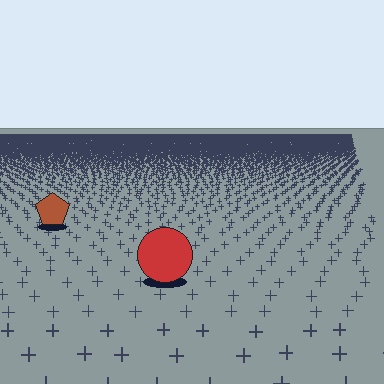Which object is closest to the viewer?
The red circle is closest. The texture marks near it are larger and more spread out.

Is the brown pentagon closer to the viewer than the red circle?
No. The red circle is closer — you can tell from the texture gradient: the ground texture is coarser near it.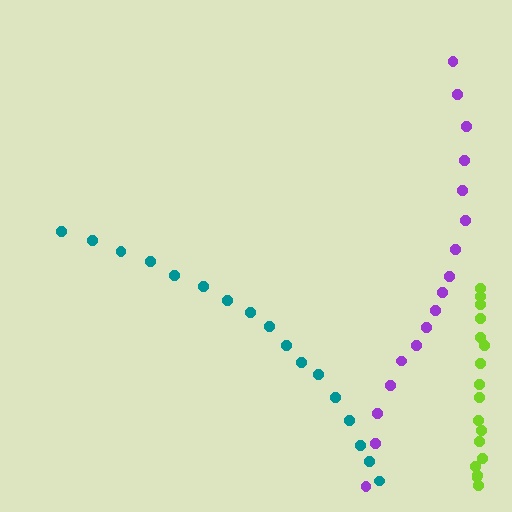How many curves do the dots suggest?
There are 3 distinct paths.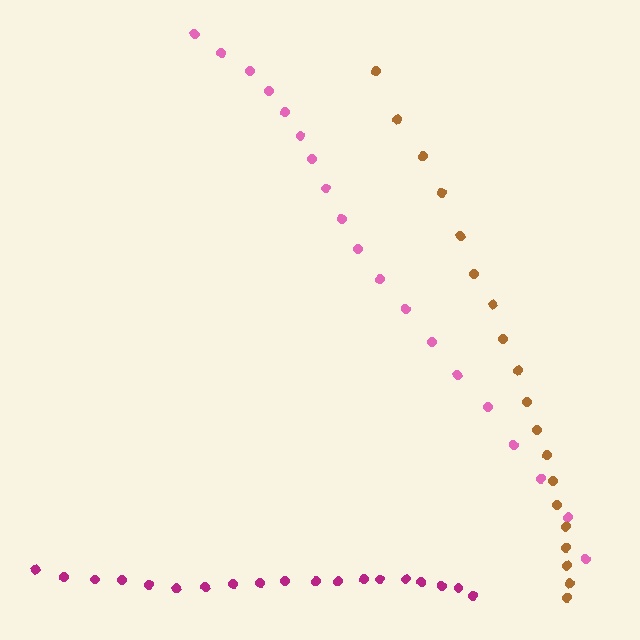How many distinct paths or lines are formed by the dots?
There are 3 distinct paths.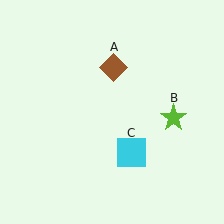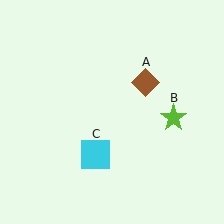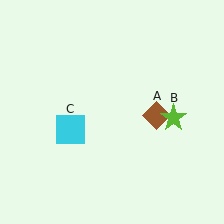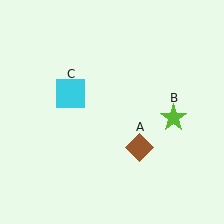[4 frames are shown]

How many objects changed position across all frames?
2 objects changed position: brown diamond (object A), cyan square (object C).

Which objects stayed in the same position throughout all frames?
Lime star (object B) remained stationary.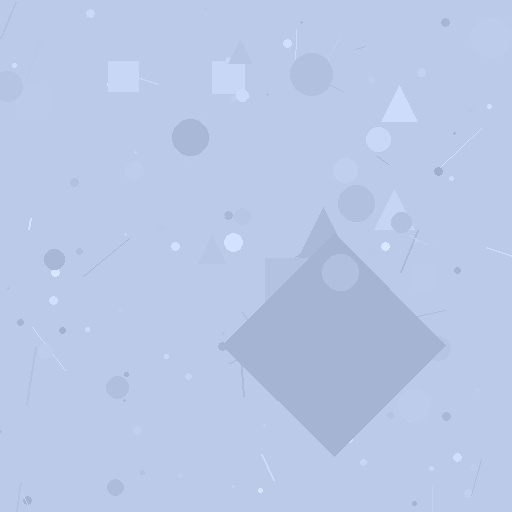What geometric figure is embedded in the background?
A diamond is embedded in the background.